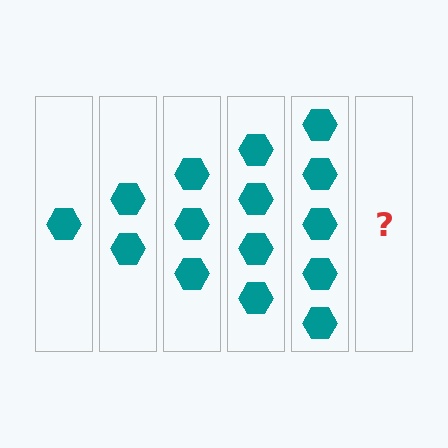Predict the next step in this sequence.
The next step is 6 hexagons.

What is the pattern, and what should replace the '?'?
The pattern is that each step adds one more hexagon. The '?' should be 6 hexagons.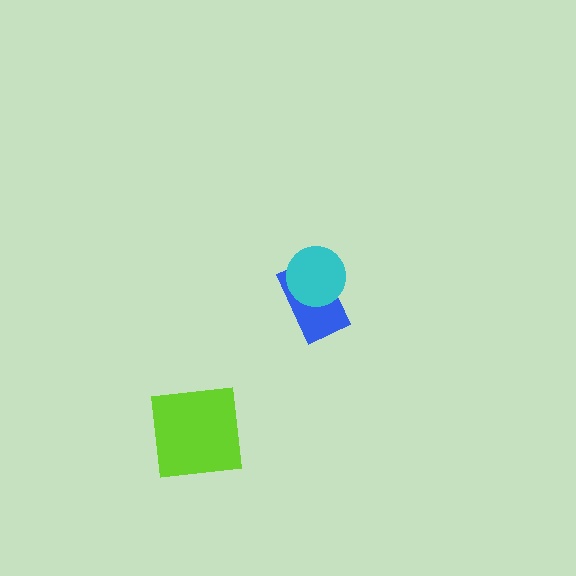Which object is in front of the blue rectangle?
The cyan circle is in front of the blue rectangle.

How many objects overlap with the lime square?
0 objects overlap with the lime square.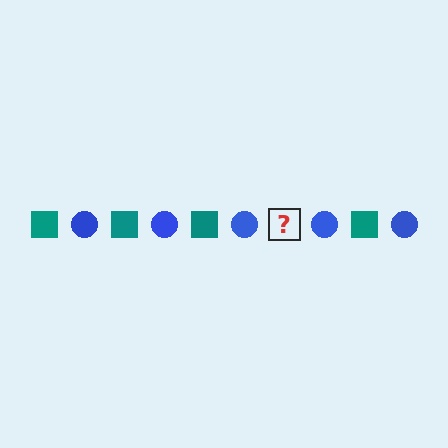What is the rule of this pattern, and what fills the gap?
The rule is that the pattern alternates between teal square and blue circle. The gap should be filled with a teal square.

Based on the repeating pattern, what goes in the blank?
The blank should be a teal square.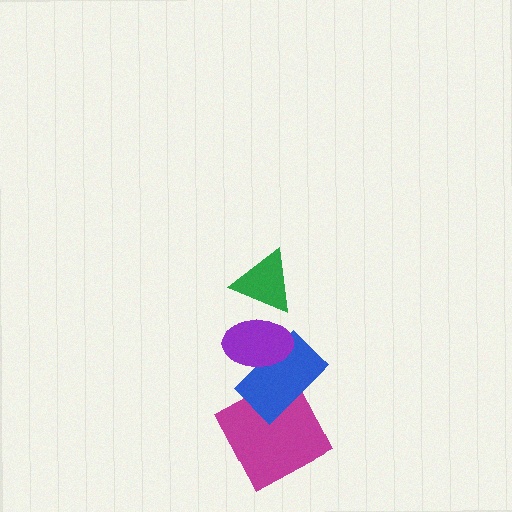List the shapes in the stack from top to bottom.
From top to bottom: the green triangle, the purple ellipse, the blue rectangle, the magenta square.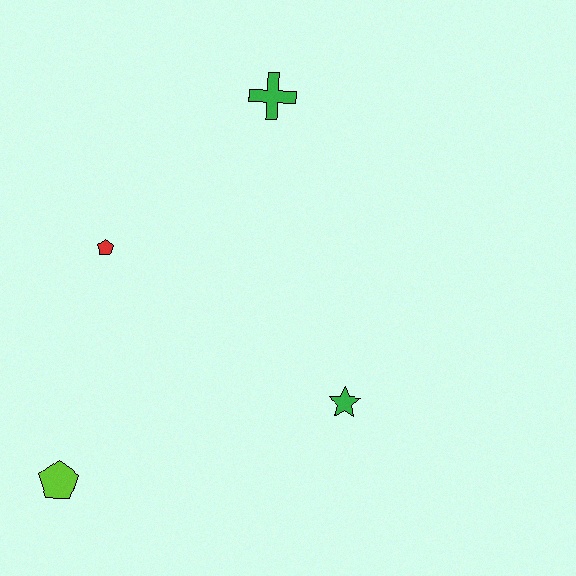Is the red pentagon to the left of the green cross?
Yes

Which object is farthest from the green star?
The green cross is farthest from the green star.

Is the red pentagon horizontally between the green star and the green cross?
No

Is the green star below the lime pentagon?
No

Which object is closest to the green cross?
The red pentagon is closest to the green cross.